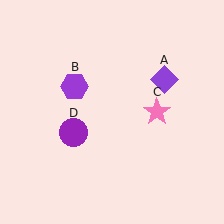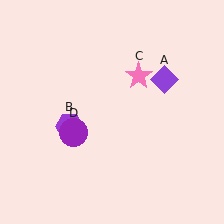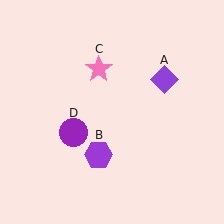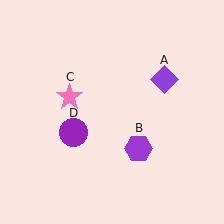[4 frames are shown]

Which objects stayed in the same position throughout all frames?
Purple diamond (object A) and purple circle (object D) remained stationary.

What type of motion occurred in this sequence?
The purple hexagon (object B), pink star (object C) rotated counterclockwise around the center of the scene.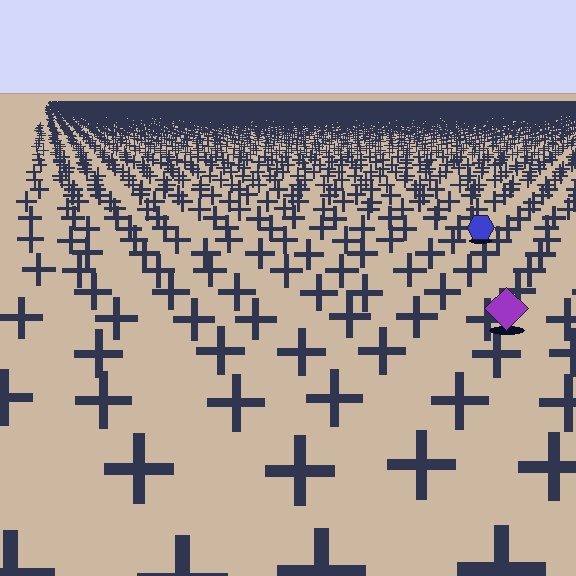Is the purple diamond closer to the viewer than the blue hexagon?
Yes. The purple diamond is closer — you can tell from the texture gradient: the ground texture is coarser near it.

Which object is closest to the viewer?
The purple diamond is closest. The texture marks near it are larger and more spread out.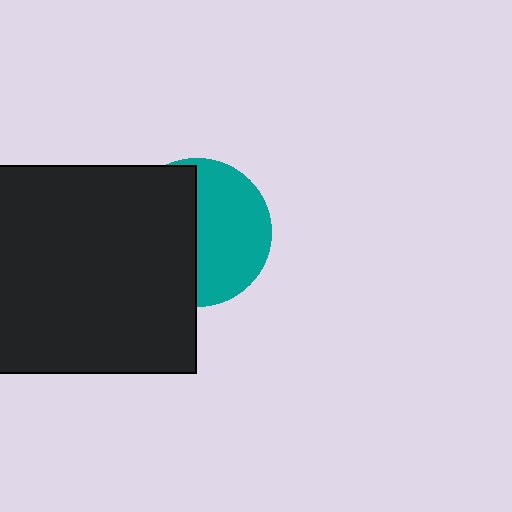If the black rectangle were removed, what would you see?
You would see the complete teal circle.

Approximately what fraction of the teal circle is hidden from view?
Roughly 50% of the teal circle is hidden behind the black rectangle.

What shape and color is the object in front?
The object in front is a black rectangle.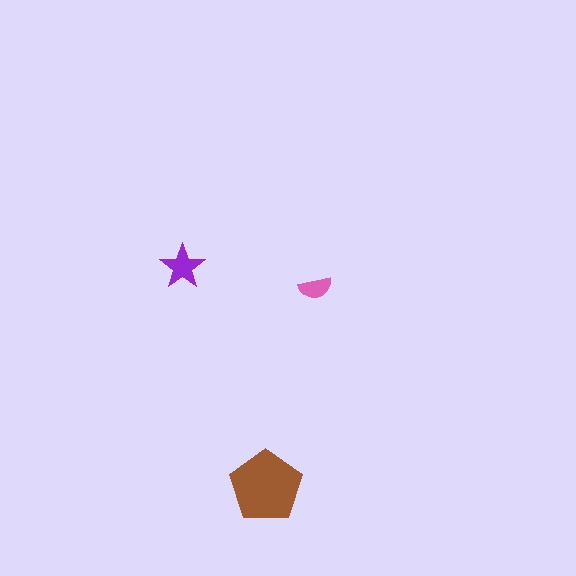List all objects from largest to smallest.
The brown pentagon, the purple star, the pink semicircle.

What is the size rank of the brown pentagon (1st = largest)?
1st.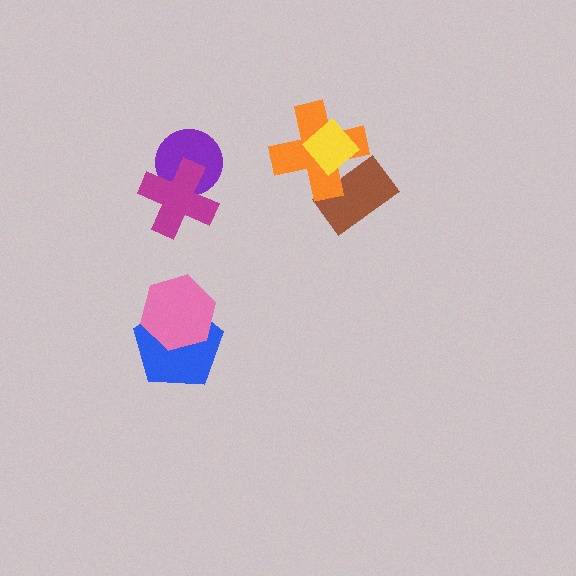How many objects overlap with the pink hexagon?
1 object overlaps with the pink hexagon.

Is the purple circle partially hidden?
Yes, it is partially covered by another shape.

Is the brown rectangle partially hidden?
Yes, it is partially covered by another shape.